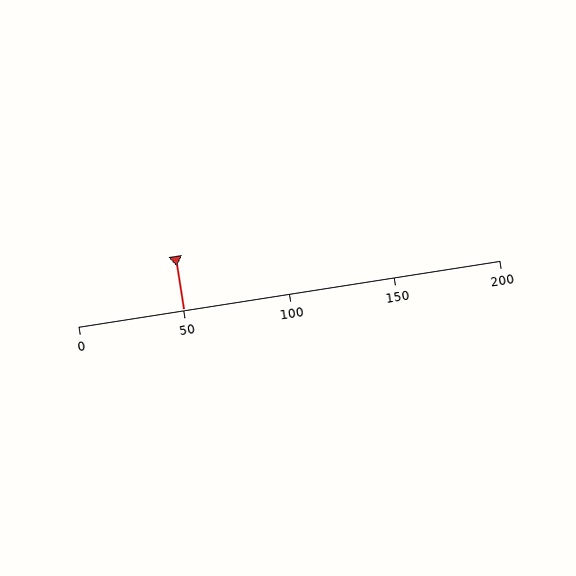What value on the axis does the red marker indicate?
The marker indicates approximately 50.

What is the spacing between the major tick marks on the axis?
The major ticks are spaced 50 apart.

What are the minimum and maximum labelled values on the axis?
The axis runs from 0 to 200.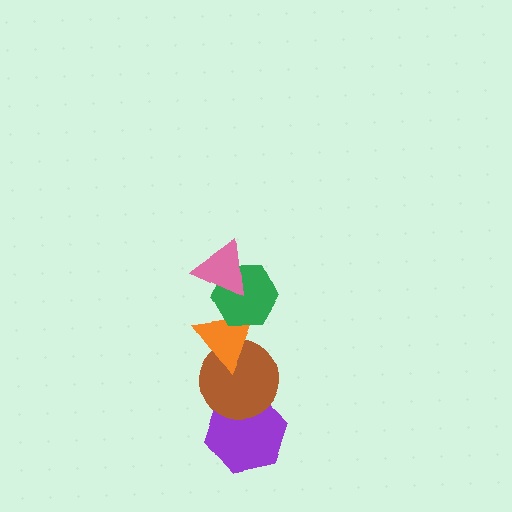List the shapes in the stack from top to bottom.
From top to bottom: the pink triangle, the green hexagon, the orange triangle, the brown circle, the purple hexagon.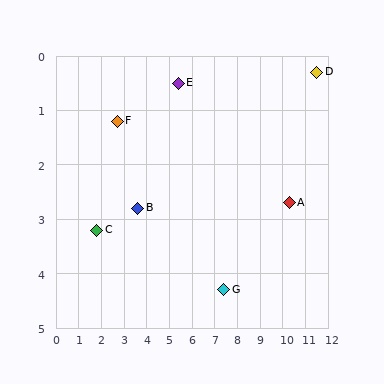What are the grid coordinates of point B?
Point B is at approximately (3.6, 2.8).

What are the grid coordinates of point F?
Point F is at approximately (2.7, 1.2).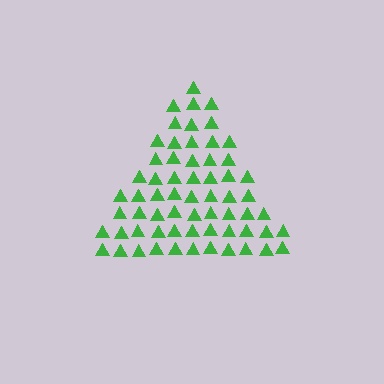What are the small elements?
The small elements are triangles.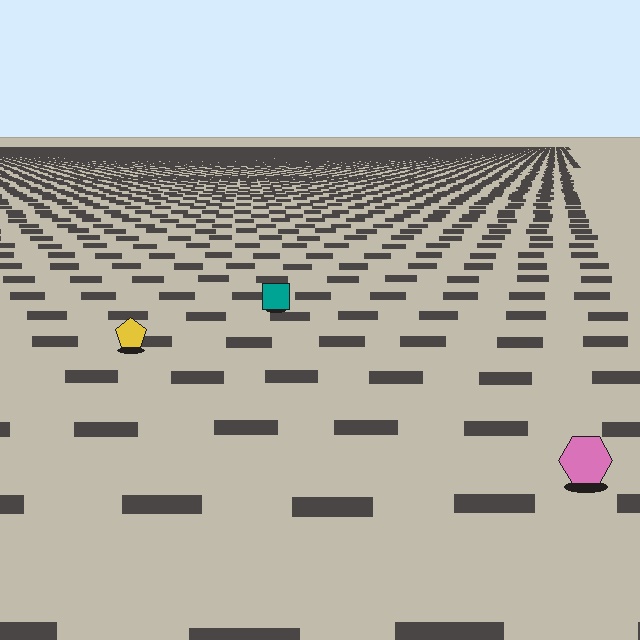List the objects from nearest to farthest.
From nearest to farthest: the pink hexagon, the yellow pentagon, the teal square.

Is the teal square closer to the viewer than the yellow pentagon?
No. The yellow pentagon is closer — you can tell from the texture gradient: the ground texture is coarser near it.